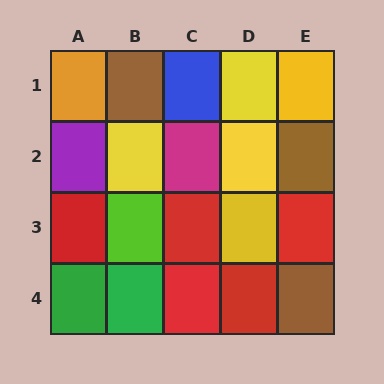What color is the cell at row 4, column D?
Red.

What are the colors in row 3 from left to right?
Red, lime, red, yellow, red.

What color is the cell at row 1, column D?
Yellow.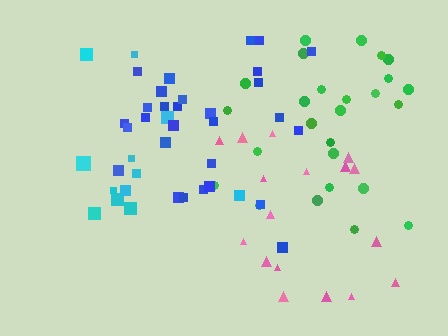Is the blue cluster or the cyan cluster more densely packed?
Blue.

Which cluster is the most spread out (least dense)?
Pink.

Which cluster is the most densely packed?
Blue.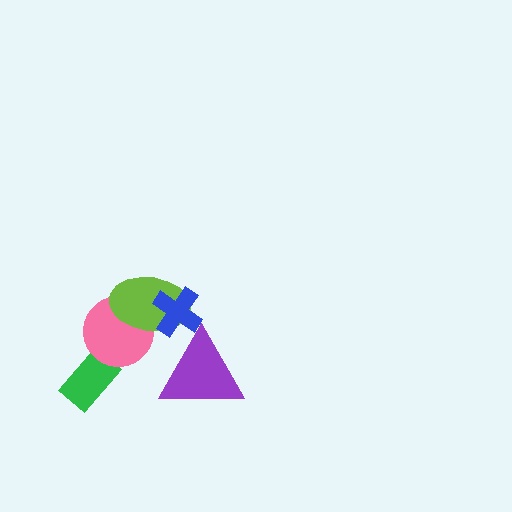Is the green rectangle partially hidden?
Yes, it is partially covered by another shape.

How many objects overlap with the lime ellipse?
2 objects overlap with the lime ellipse.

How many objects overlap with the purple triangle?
1 object overlaps with the purple triangle.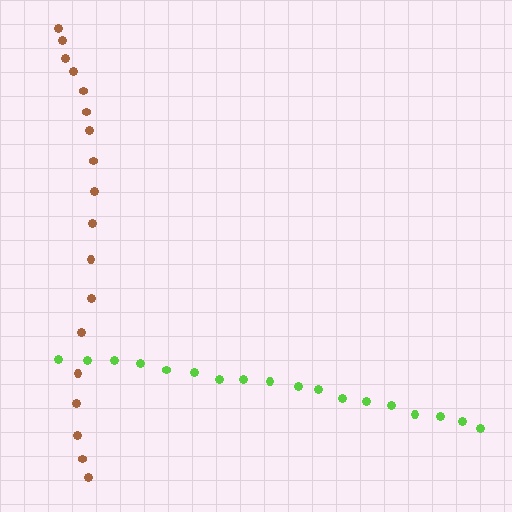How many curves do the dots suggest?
There are 2 distinct paths.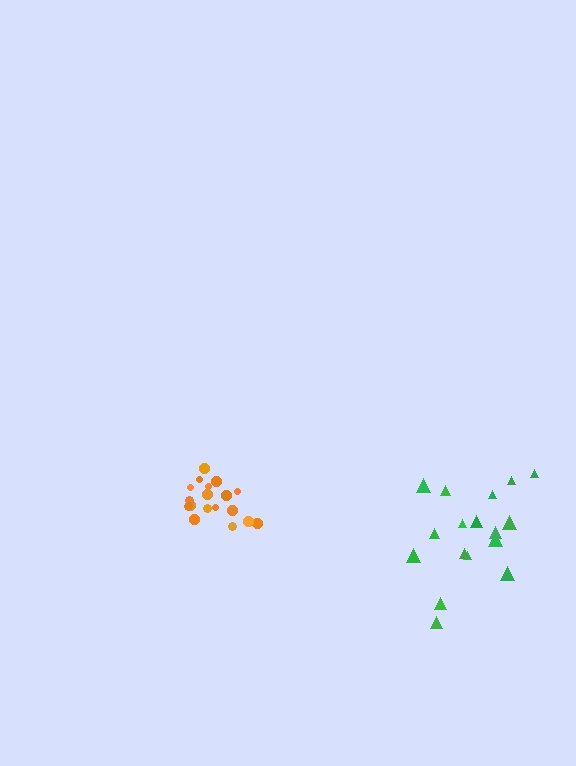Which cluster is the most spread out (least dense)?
Green.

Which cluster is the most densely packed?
Orange.